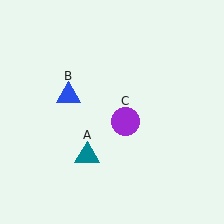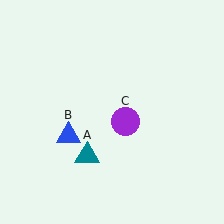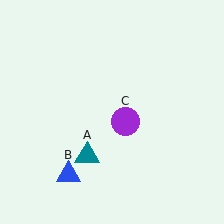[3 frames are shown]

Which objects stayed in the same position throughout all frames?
Teal triangle (object A) and purple circle (object C) remained stationary.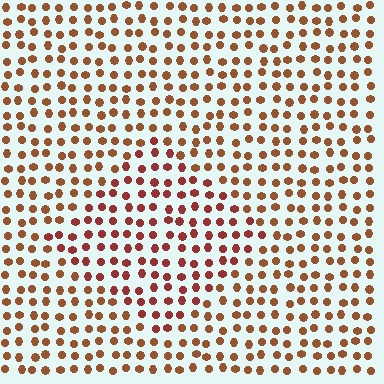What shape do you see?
I see a diamond.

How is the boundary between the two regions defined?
The boundary is defined purely by a slight shift in hue (about 23 degrees). Spacing, size, and orientation are identical on both sides.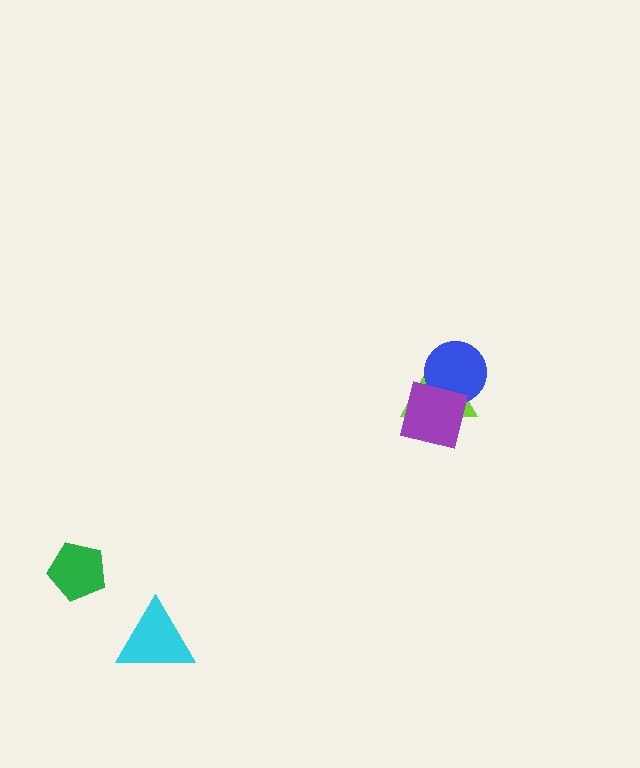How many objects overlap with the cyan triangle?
0 objects overlap with the cyan triangle.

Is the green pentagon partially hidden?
No, no other shape covers it.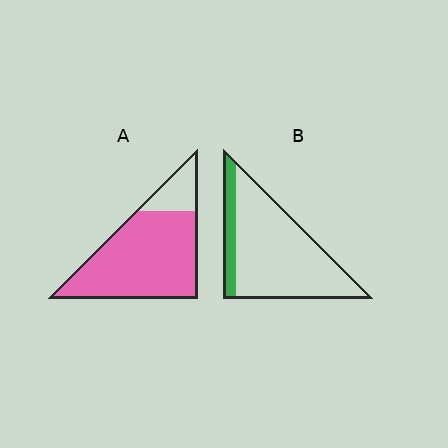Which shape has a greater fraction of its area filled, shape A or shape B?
Shape A.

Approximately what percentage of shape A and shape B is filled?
A is approximately 85% and B is approximately 15%.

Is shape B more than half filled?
No.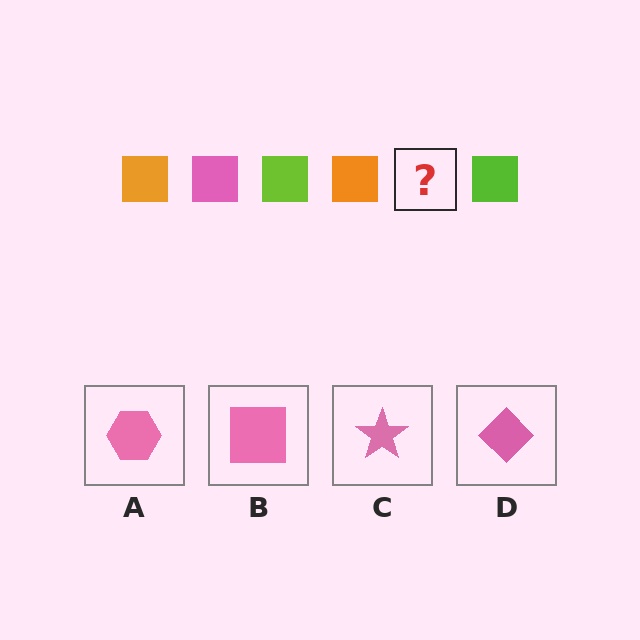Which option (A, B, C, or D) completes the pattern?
B.